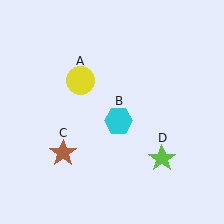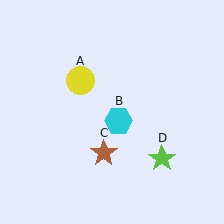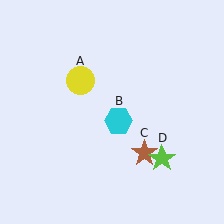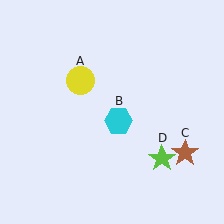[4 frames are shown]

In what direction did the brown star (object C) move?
The brown star (object C) moved right.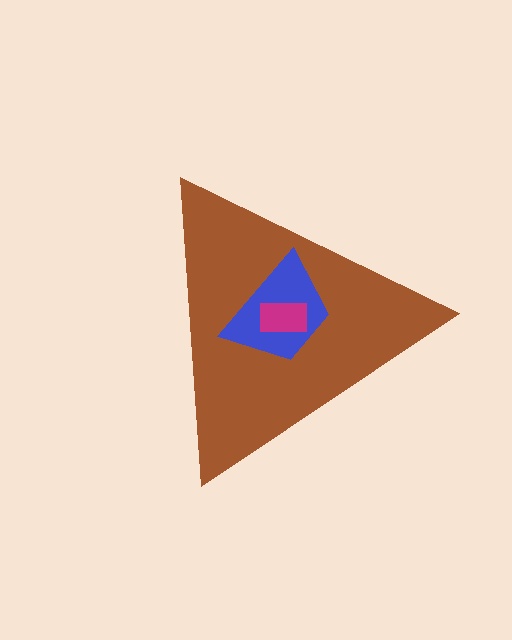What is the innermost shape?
The magenta rectangle.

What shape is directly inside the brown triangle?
The blue trapezoid.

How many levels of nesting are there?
3.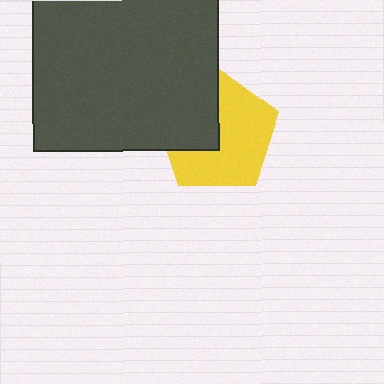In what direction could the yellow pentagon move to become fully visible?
The yellow pentagon could move right. That would shift it out from behind the dark gray square entirely.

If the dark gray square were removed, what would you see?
You would see the complete yellow pentagon.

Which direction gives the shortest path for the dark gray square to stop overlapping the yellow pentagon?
Moving left gives the shortest separation.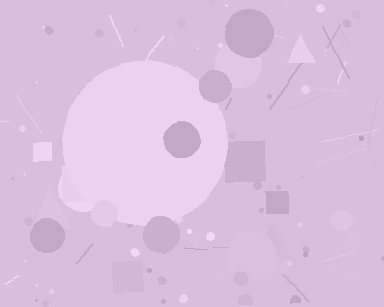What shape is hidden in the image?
A circle is hidden in the image.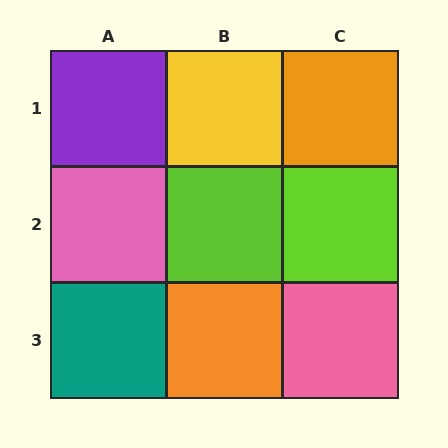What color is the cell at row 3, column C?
Pink.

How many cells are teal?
1 cell is teal.